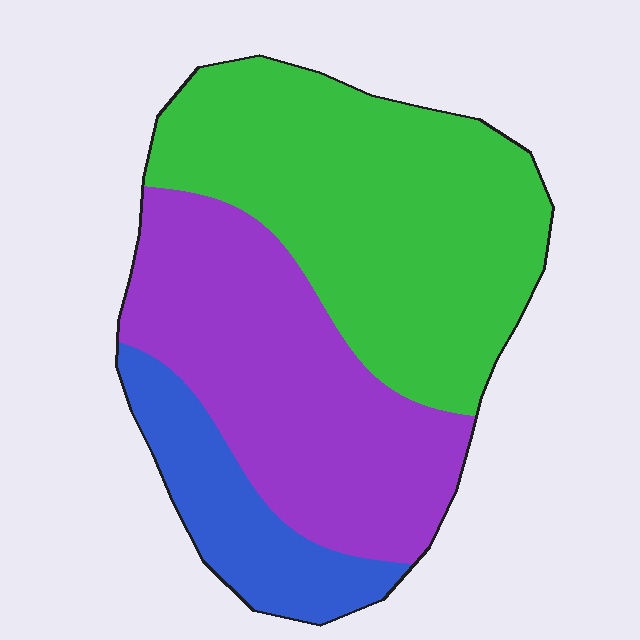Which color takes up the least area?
Blue, at roughly 15%.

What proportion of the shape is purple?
Purple takes up about three eighths (3/8) of the shape.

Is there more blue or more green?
Green.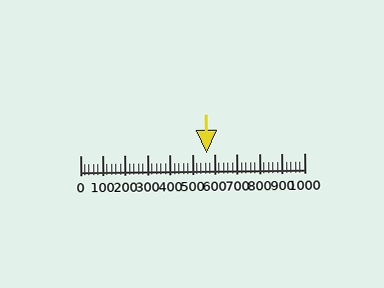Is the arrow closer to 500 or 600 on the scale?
The arrow is closer to 600.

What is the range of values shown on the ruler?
The ruler shows values from 0 to 1000.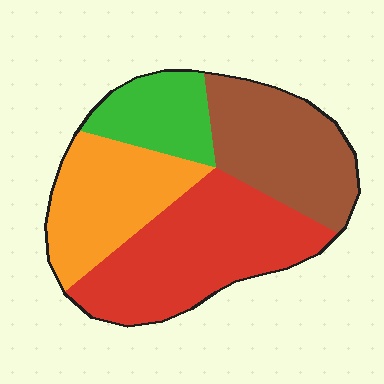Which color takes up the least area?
Green, at roughly 15%.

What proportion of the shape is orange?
Orange takes up between a sixth and a third of the shape.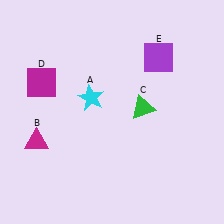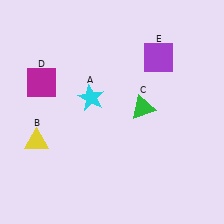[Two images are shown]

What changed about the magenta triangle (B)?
In Image 1, B is magenta. In Image 2, it changed to yellow.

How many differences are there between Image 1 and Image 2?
There is 1 difference between the two images.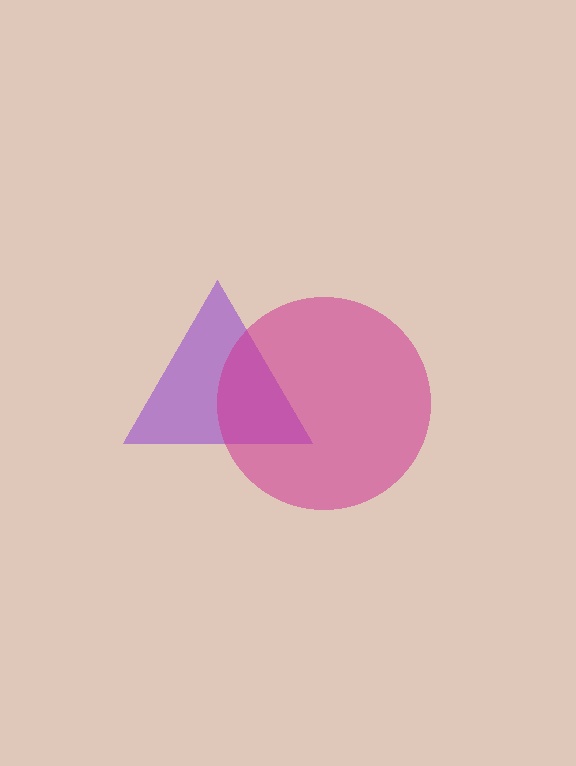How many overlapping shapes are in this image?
There are 2 overlapping shapes in the image.